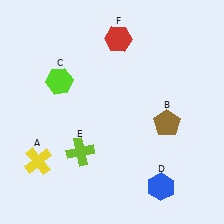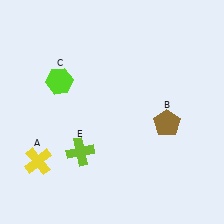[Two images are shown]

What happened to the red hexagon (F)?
The red hexagon (F) was removed in Image 2. It was in the top-right area of Image 1.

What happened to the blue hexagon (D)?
The blue hexagon (D) was removed in Image 2. It was in the bottom-right area of Image 1.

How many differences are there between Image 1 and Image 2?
There are 2 differences between the two images.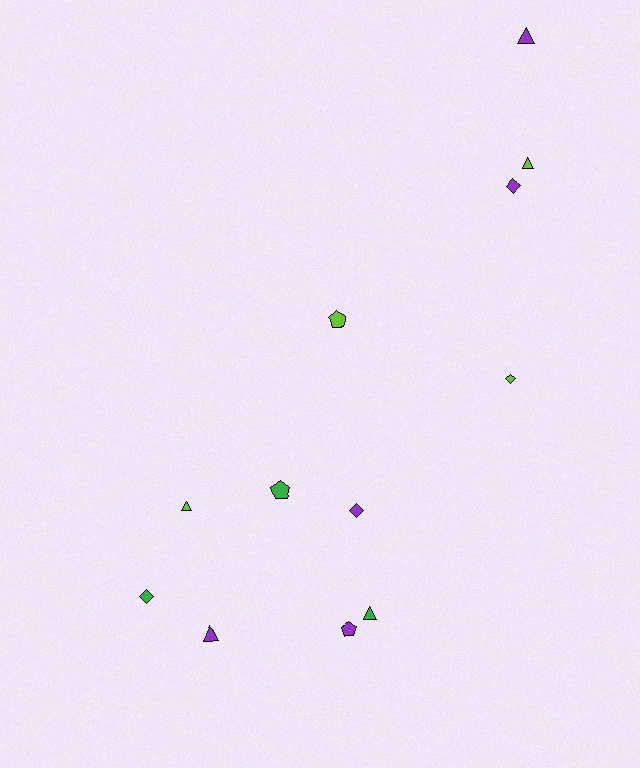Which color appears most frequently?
Purple, with 5 objects.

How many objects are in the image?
There are 12 objects.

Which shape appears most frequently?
Triangle, with 5 objects.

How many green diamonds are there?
There is 1 green diamond.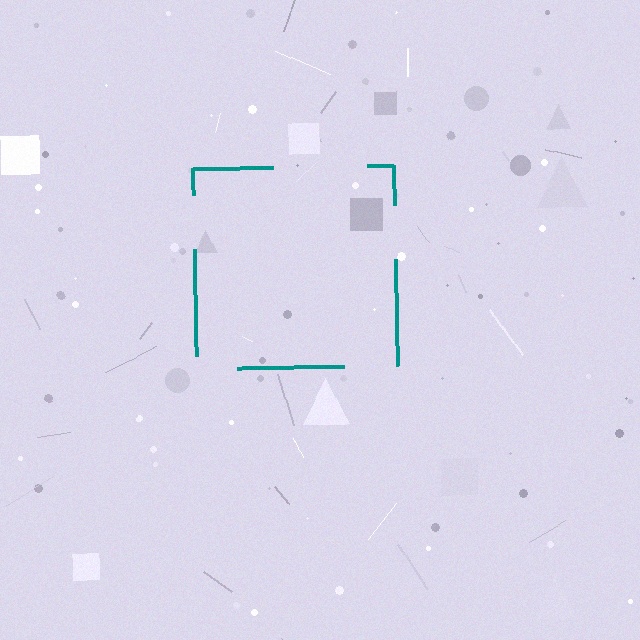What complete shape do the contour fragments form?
The contour fragments form a square.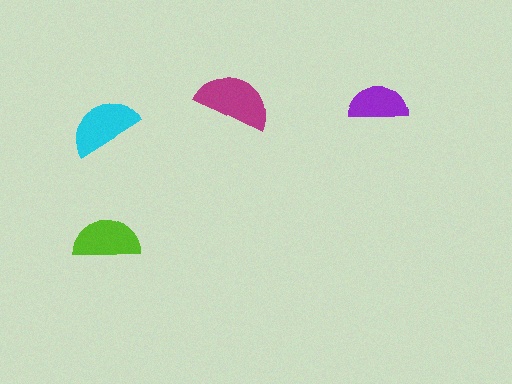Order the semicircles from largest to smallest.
the magenta one, the cyan one, the lime one, the purple one.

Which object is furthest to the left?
The cyan semicircle is leftmost.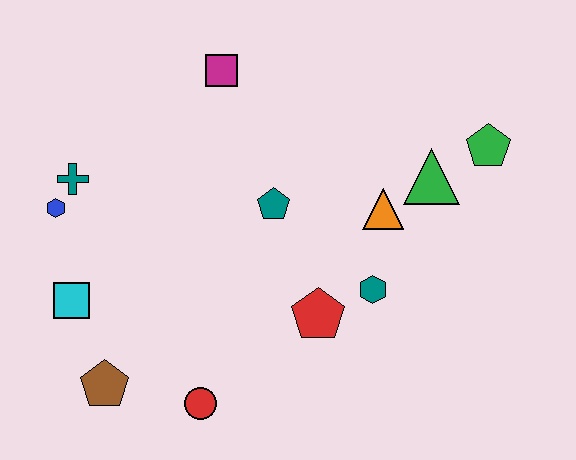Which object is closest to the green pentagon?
The green triangle is closest to the green pentagon.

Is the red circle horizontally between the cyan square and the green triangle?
Yes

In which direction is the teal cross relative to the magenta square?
The teal cross is to the left of the magenta square.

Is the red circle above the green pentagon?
No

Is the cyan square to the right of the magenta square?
No